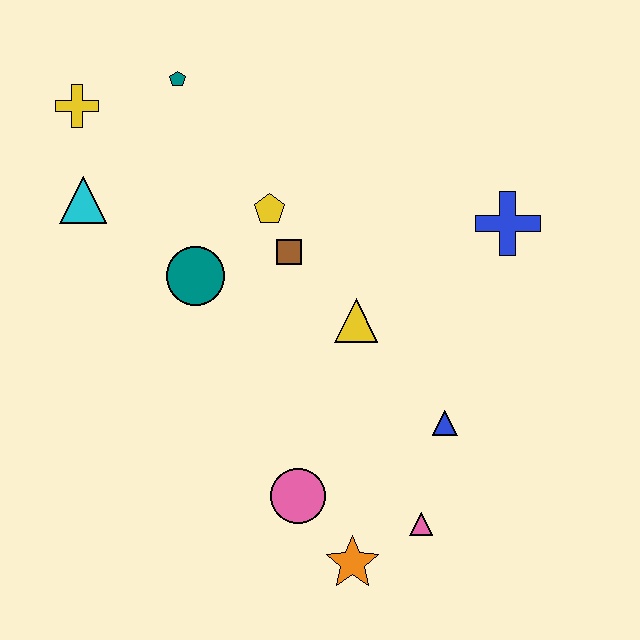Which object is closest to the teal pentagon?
The yellow cross is closest to the teal pentagon.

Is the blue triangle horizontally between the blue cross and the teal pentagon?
Yes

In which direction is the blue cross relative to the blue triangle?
The blue cross is above the blue triangle.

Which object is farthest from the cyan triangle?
The pink triangle is farthest from the cyan triangle.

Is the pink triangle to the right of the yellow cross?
Yes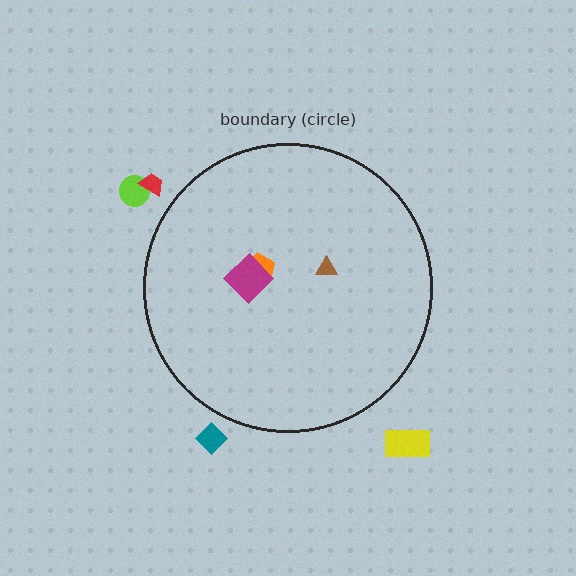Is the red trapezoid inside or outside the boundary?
Outside.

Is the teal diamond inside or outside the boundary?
Outside.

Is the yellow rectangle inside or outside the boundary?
Outside.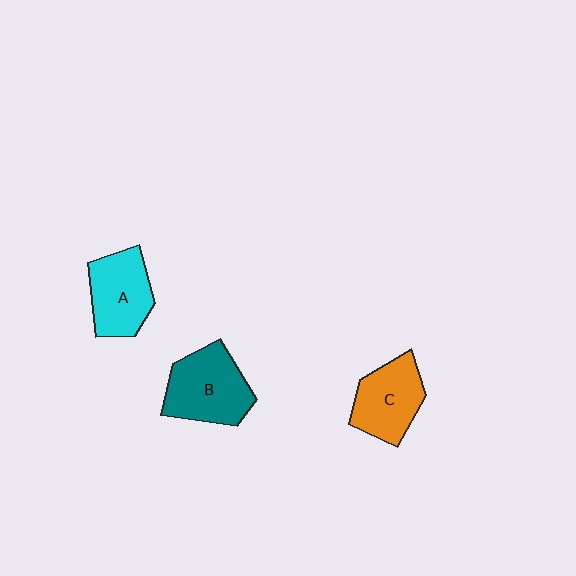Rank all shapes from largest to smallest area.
From largest to smallest: B (teal), A (cyan), C (orange).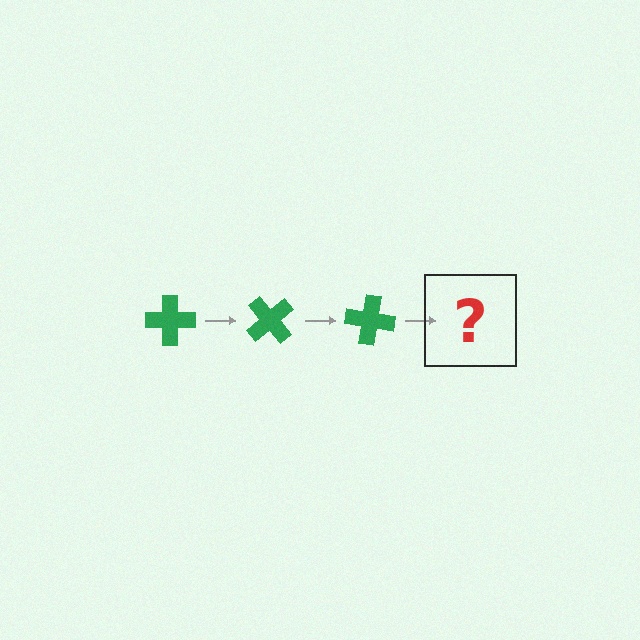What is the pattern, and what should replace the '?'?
The pattern is that the cross rotates 50 degrees each step. The '?' should be a green cross rotated 150 degrees.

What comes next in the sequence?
The next element should be a green cross rotated 150 degrees.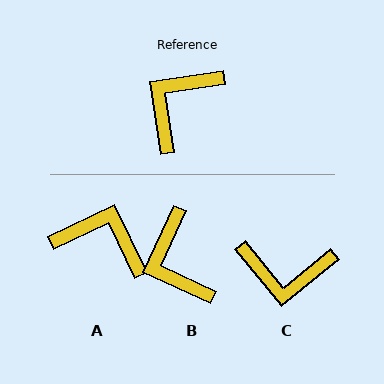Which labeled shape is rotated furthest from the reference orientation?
C, about 121 degrees away.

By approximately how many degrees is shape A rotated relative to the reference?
Approximately 73 degrees clockwise.